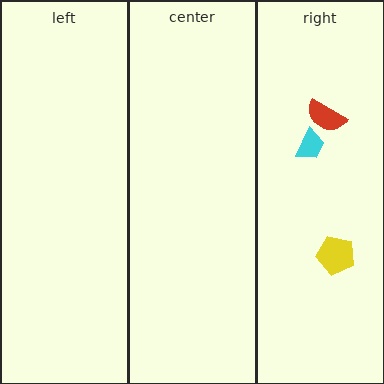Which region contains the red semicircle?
The right region.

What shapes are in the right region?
The cyan trapezoid, the red semicircle, the yellow pentagon.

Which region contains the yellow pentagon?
The right region.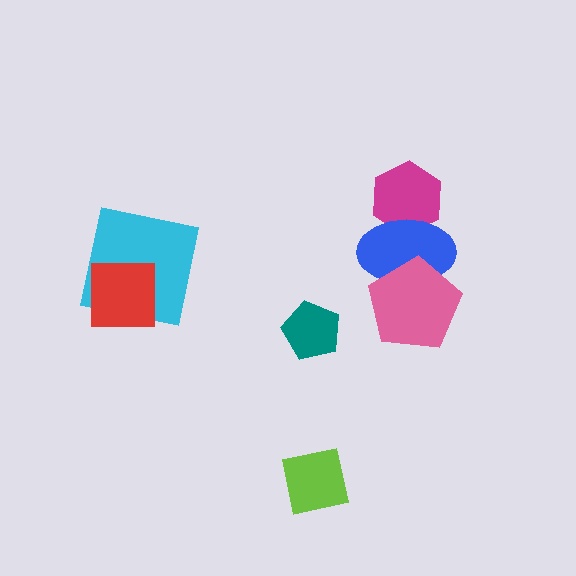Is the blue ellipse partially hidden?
Yes, it is partially covered by another shape.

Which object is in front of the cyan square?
The red square is in front of the cyan square.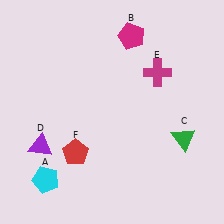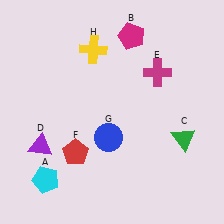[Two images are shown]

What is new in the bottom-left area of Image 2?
A blue circle (G) was added in the bottom-left area of Image 2.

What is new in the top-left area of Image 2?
A yellow cross (H) was added in the top-left area of Image 2.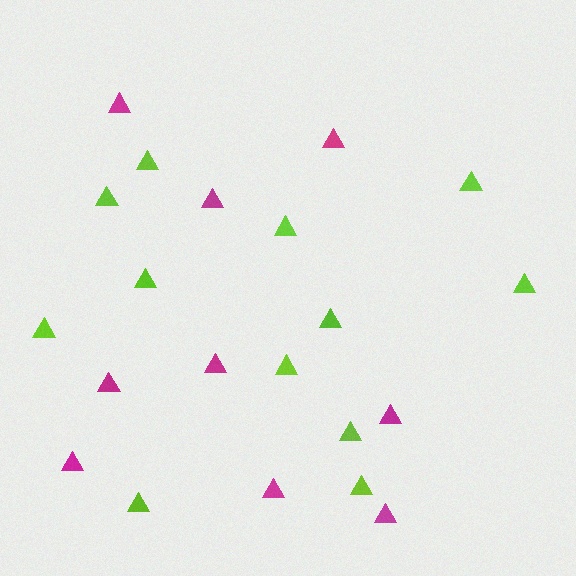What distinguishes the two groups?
There are 2 groups: one group of magenta triangles (9) and one group of lime triangles (12).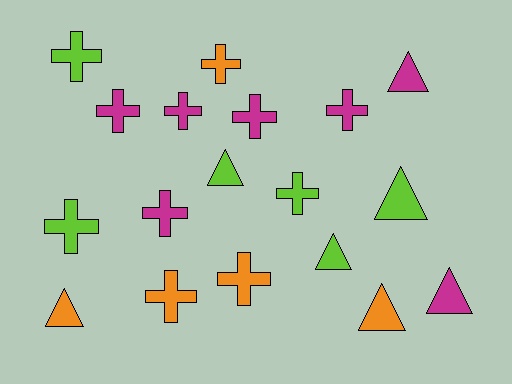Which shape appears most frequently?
Cross, with 11 objects.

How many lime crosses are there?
There are 3 lime crosses.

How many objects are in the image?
There are 18 objects.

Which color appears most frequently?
Magenta, with 7 objects.